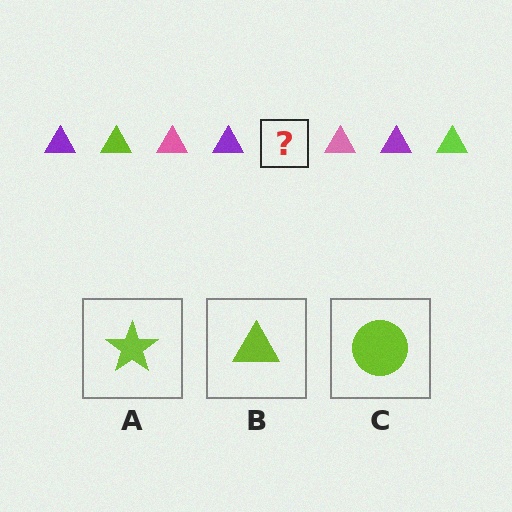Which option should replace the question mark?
Option B.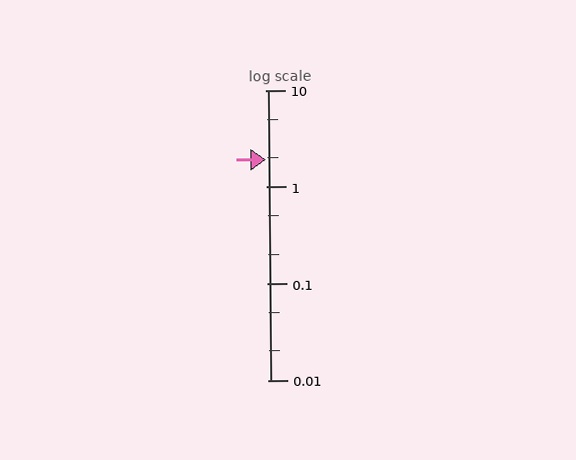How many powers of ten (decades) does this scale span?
The scale spans 3 decades, from 0.01 to 10.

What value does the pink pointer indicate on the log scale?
The pointer indicates approximately 1.9.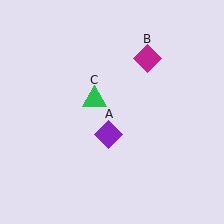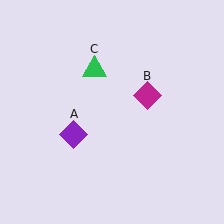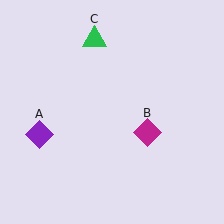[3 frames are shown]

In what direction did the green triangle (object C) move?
The green triangle (object C) moved up.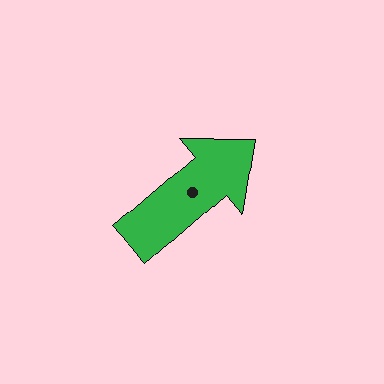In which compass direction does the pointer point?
Northeast.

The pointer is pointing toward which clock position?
Roughly 2 o'clock.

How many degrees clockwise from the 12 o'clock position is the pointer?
Approximately 49 degrees.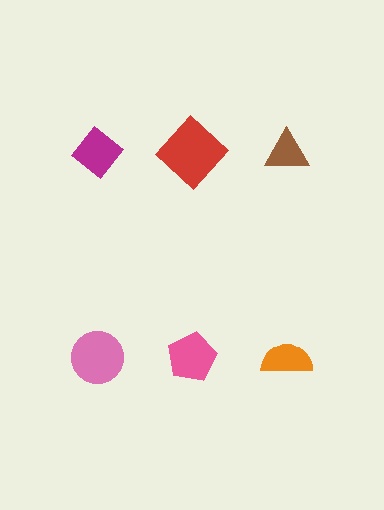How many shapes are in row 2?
3 shapes.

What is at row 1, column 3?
A brown triangle.